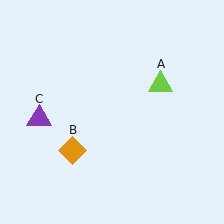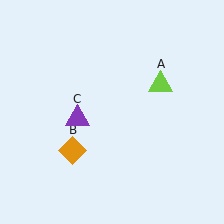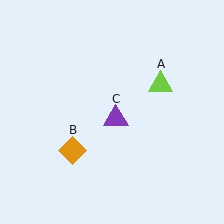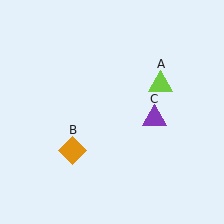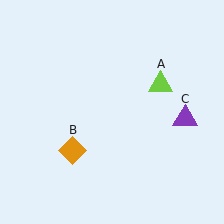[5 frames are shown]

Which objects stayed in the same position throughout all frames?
Lime triangle (object A) and orange diamond (object B) remained stationary.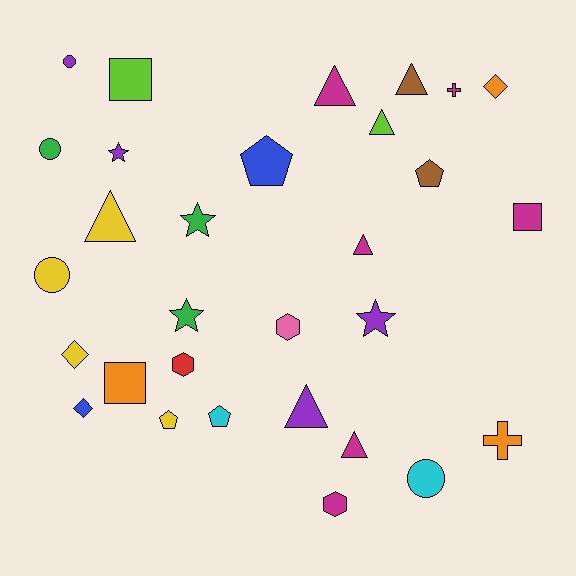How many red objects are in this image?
There is 1 red object.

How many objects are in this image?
There are 30 objects.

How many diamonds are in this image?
There are 3 diamonds.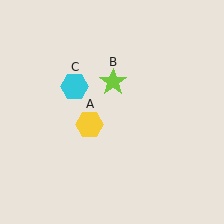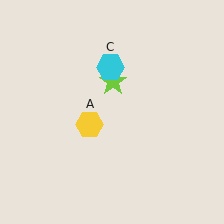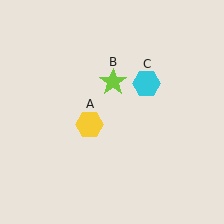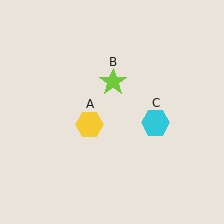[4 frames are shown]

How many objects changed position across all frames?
1 object changed position: cyan hexagon (object C).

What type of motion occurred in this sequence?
The cyan hexagon (object C) rotated clockwise around the center of the scene.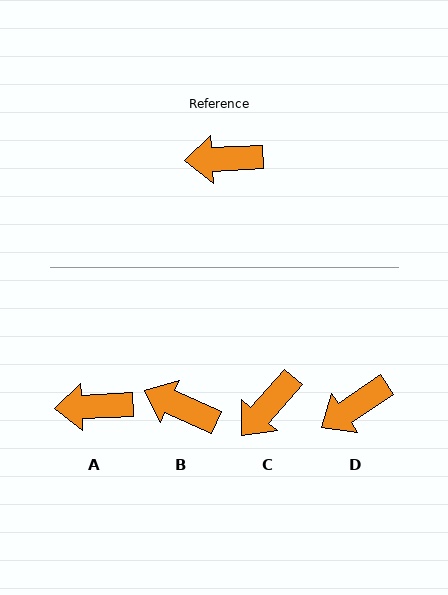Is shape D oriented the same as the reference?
No, it is off by about 30 degrees.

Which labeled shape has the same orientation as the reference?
A.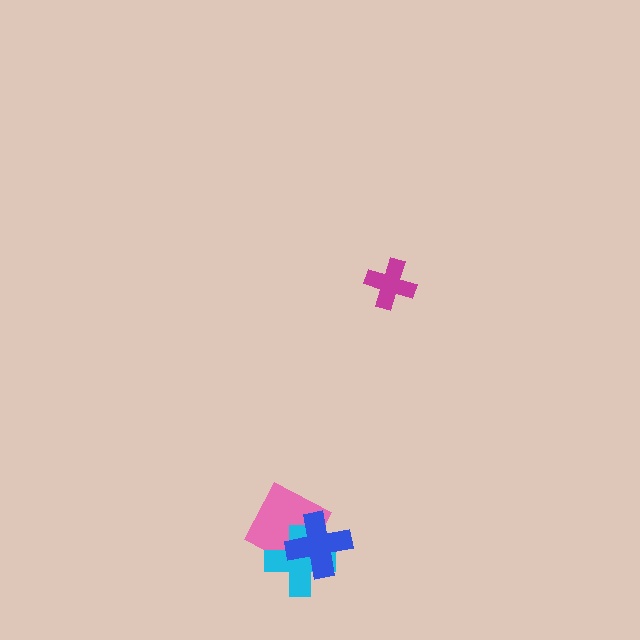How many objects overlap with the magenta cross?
0 objects overlap with the magenta cross.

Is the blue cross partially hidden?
No, no other shape covers it.